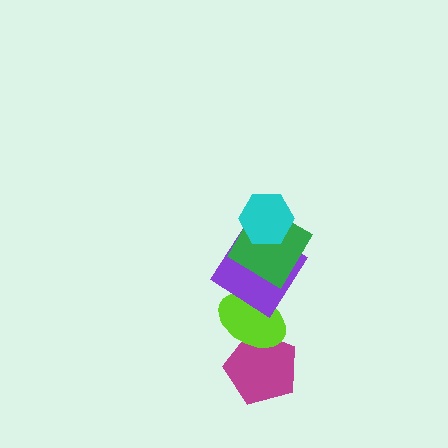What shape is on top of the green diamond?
The cyan hexagon is on top of the green diamond.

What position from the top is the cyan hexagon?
The cyan hexagon is 1st from the top.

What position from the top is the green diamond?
The green diamond is 2nd from the top.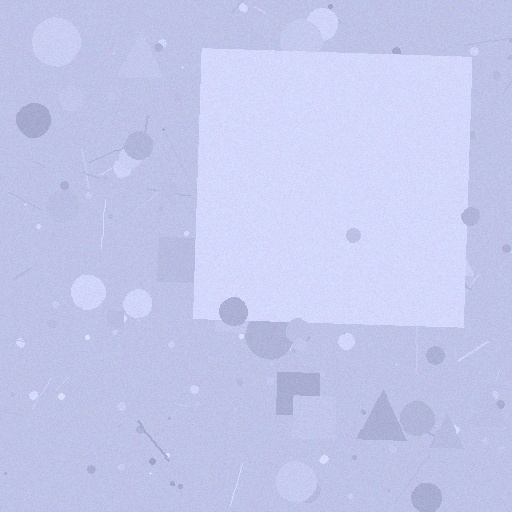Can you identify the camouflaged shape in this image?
The camouflaged shape is a square.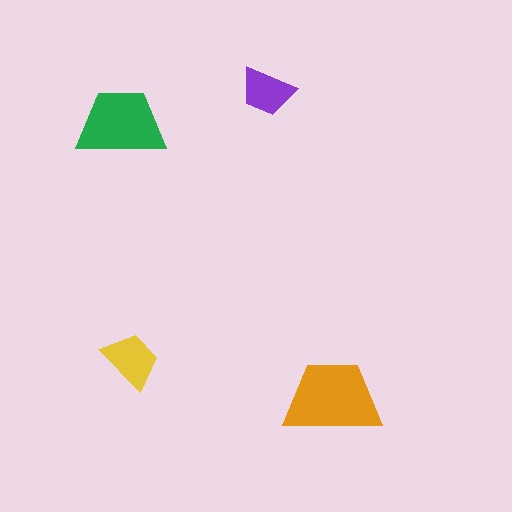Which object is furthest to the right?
The orange trapezoid is rightmost.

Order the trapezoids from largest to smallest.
the orange one, the green one, the yellow one, the purple one.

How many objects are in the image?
There are 4 objects in the image.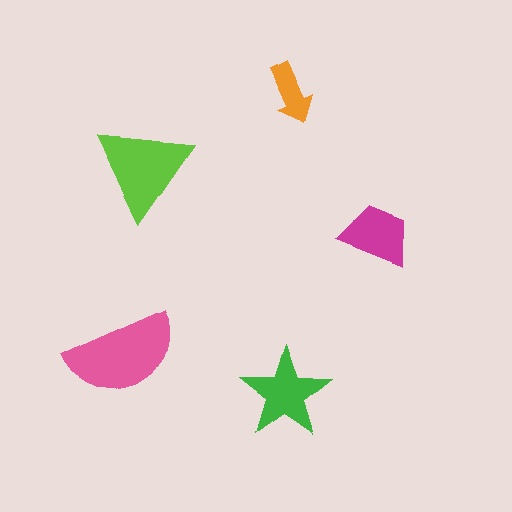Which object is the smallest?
The orange arrow.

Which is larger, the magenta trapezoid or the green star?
The green star.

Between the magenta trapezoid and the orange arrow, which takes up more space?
The magenta trapezoid.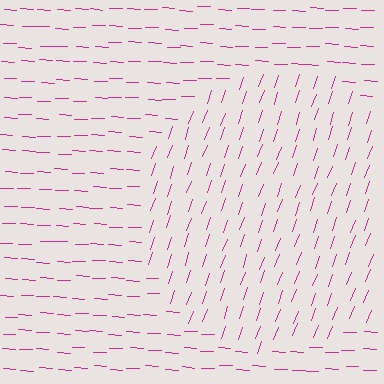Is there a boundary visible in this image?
Yes, there is a texture boundary formed by a change in line orientation.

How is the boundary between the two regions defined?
The boundary is defined purely by a change in line orientation (approximately 72 degrees difference). All lines are the same color and thickness.